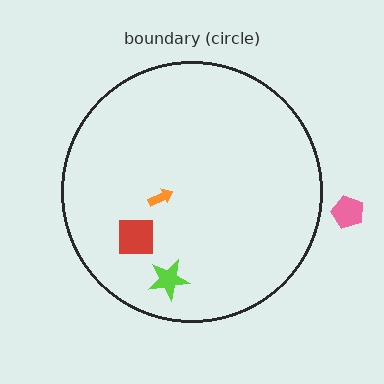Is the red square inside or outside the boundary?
Inside.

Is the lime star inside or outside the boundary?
Inside.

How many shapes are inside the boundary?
3 inside, 1 outside.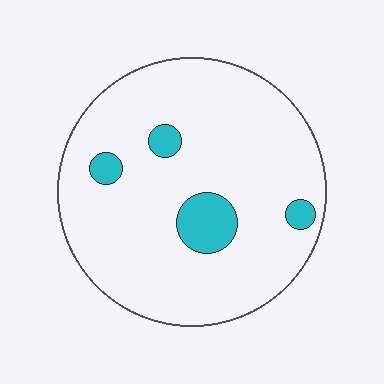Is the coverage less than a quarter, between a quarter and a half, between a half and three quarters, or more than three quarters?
Less than a quarter.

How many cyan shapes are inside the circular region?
4.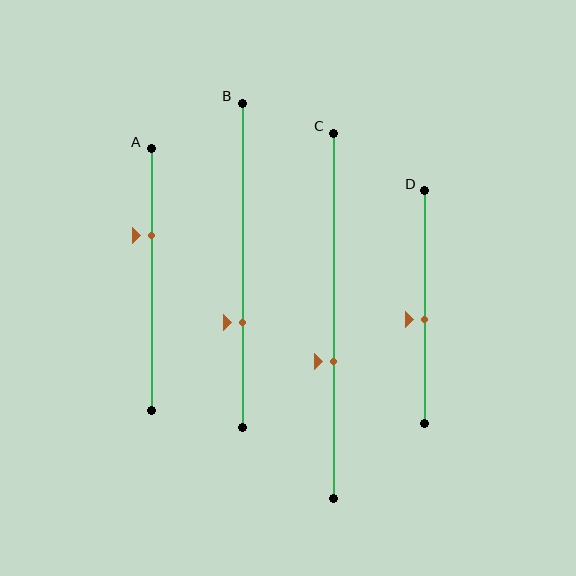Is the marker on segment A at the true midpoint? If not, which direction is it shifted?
No, the marker on segment A is shifted upward by about 17% of the segment length.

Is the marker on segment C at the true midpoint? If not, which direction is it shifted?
No, the marker on segment C is shifted downward by about 12% of the segment length.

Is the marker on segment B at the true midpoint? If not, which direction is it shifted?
No, the marker on segment B is shifted downward by about 18% of the segment length.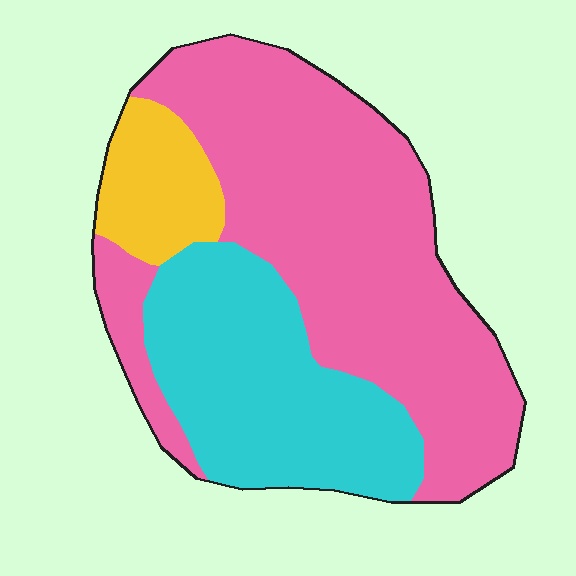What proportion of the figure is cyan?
Cyan covers roughly 30% of the figure.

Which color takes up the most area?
Pink, at roughly 60%.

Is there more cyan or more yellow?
Cyan.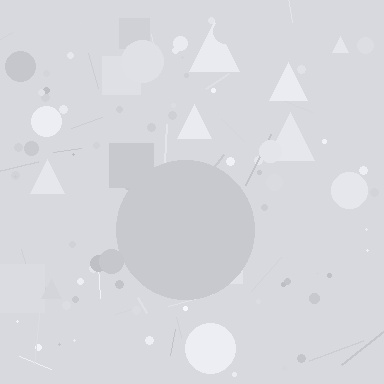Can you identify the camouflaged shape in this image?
The camouflaged shape is a circle.